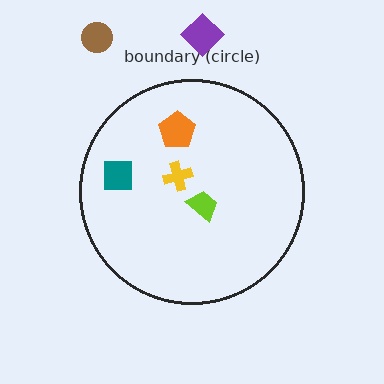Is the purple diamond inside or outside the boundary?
Outside.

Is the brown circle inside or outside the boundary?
Outside.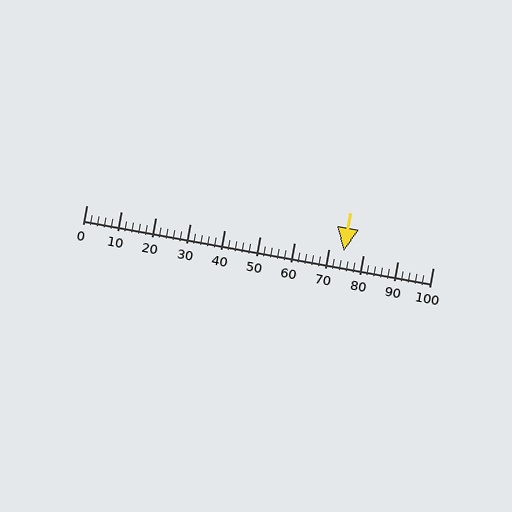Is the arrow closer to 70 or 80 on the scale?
The arrow is closer to 70.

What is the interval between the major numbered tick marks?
The major tick marks are spaced 10 units apart.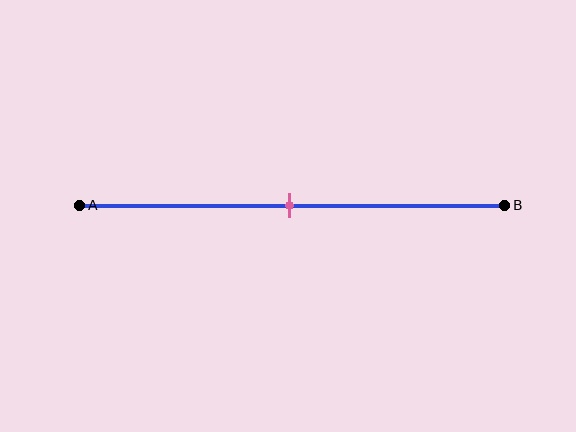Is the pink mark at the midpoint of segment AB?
Yes, the mark is approximately at the midpoint.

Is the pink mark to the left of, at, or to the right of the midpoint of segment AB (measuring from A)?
The pink mark is approximately at the midpoint of segment AB.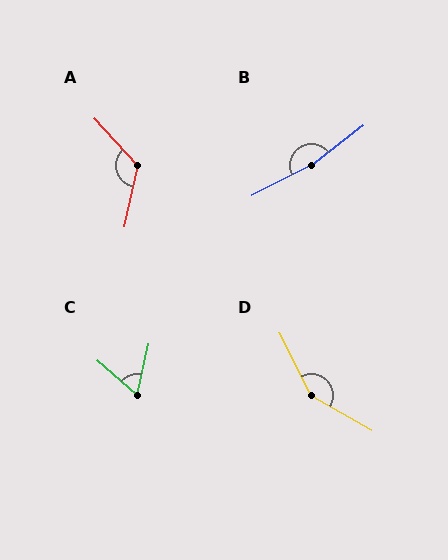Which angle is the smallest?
C, at approximately 61 degrees.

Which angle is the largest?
B, at approximately 169 degrees.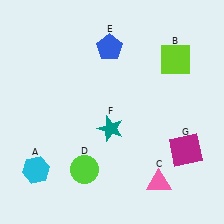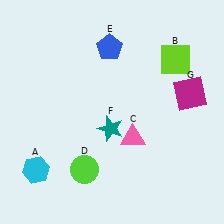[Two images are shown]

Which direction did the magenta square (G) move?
The magenta square (G) moved up.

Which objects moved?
The objects that moved are: the pink triangle (C), the magenta square (G).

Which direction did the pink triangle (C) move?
The pink triangle (C) moved up.